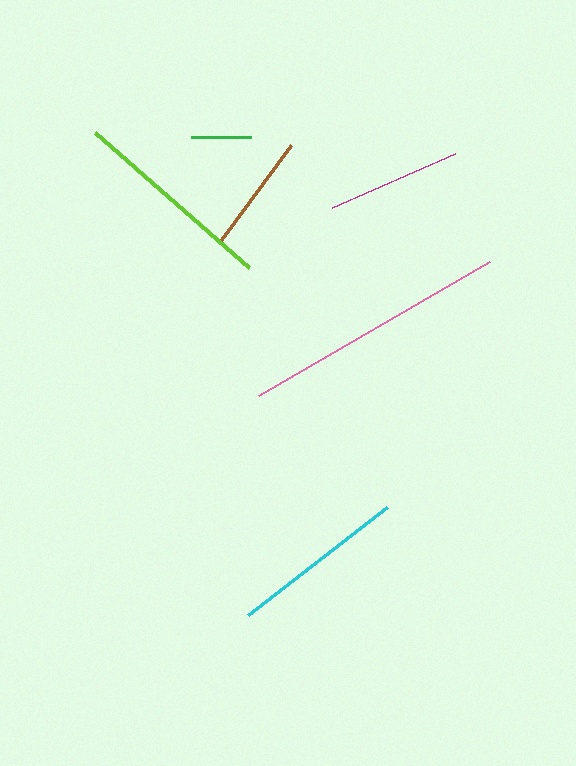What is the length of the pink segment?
The pink segment is approximately 267 pixels long.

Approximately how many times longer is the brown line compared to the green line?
The brown line is approximately 1.9 times the length of the green line.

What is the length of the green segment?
The green segment is approximately 61 pixels long.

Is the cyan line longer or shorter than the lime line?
The lime line is longer than the cyan line.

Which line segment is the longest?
The pink line is the longest at approximately 267 pixels.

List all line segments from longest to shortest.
From longest to shortest: pink, lime, cyan, magenta, brown, green.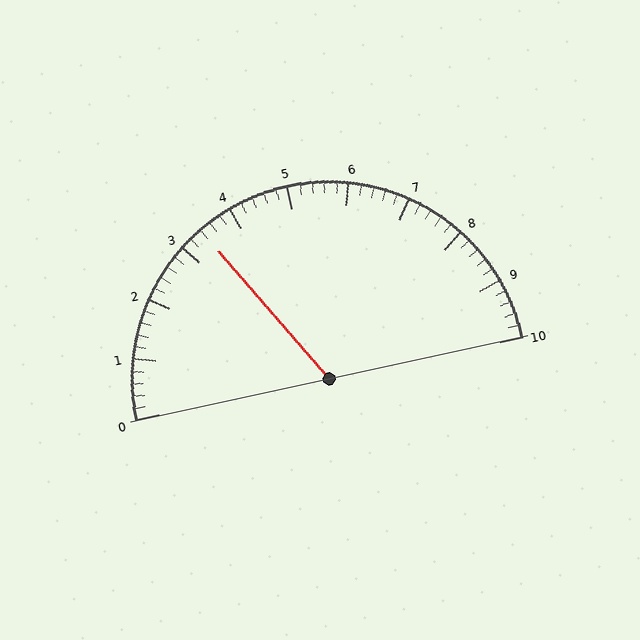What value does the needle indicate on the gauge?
The needle indicates approximately 3.4.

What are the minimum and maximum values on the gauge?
The gauge ranges from 0 to 10.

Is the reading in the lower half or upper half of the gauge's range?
The reading is in the lower half of the range (0 to 10).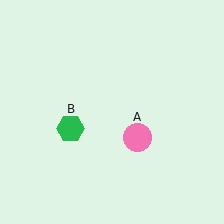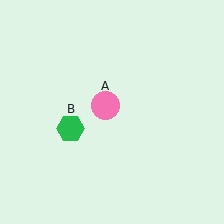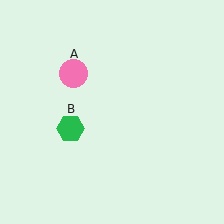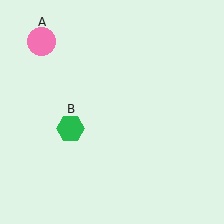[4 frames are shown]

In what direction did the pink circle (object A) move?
The pink circle (object A) moved up and to the left.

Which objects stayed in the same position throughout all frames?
Green hexagon (object B) remained stationary.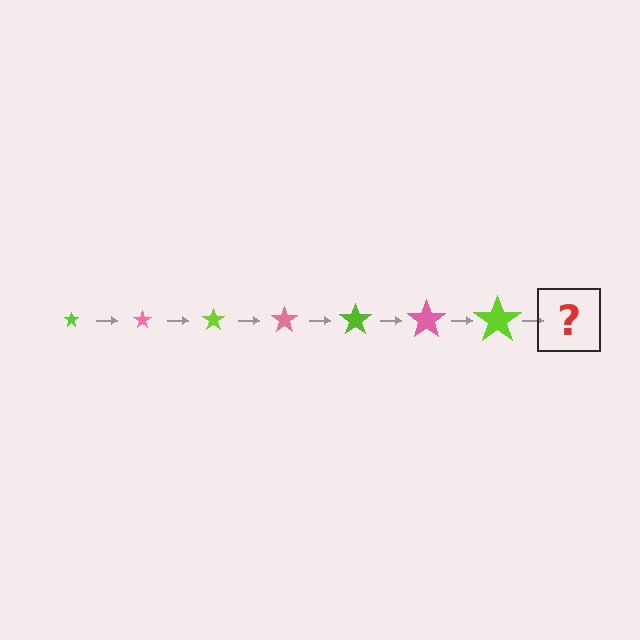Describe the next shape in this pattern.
It should be a pink star, larger than the previous one.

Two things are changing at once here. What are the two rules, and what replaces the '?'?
The two rules are that the star grows larger each step and the color cycles through lime and pink. The '?' should be a pink star, larger than the previous one.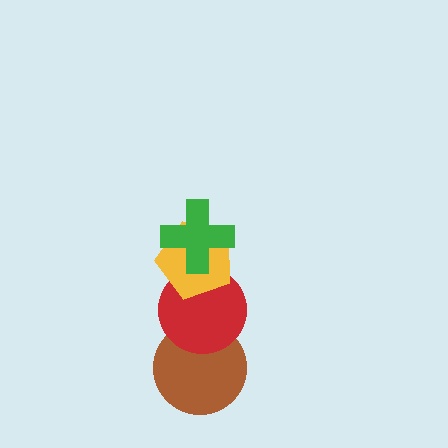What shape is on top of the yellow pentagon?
The green cross is on top of the yellow pentagon.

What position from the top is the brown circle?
The brown circle is 4th from the top.